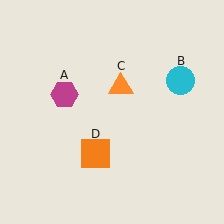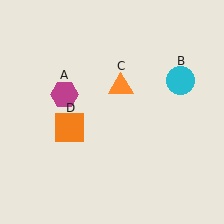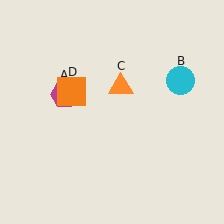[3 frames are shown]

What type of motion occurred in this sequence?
The orange square (object D) rotated clockwise around the center of the scene.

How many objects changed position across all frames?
1 object changed position: orange square (object D).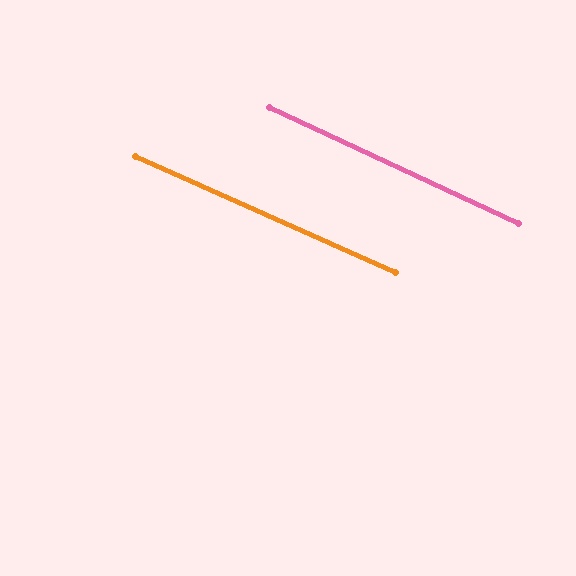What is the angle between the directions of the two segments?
Approximately 1 degree.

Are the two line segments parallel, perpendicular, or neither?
Parallel — their directions differ by only 0.8°.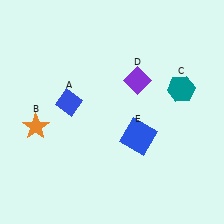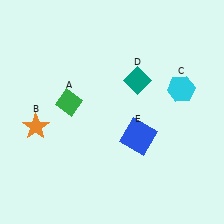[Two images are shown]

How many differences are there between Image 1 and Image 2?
There are 3 differences between the two images.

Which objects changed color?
A changed from blue to green. C changed from teal to cyan. D changed from purple to teal.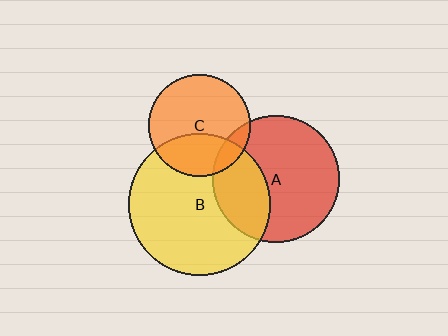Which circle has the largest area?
Circle B (yellow).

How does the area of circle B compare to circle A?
Approximately 1.2 times.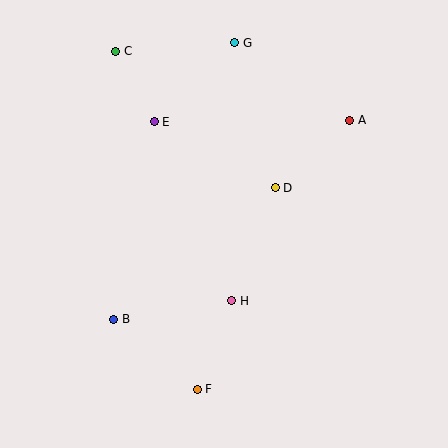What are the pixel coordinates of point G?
Point G is at (235, 43).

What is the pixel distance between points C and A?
The distance between C and A is 244 pixels.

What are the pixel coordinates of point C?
Point C is at (116, 51).